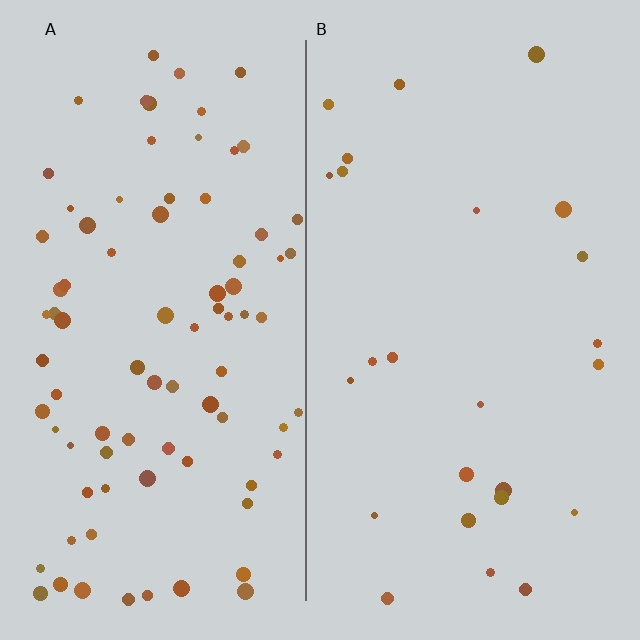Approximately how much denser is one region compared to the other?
Approximately 3.4× — region A over region B.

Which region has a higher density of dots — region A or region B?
A (the left).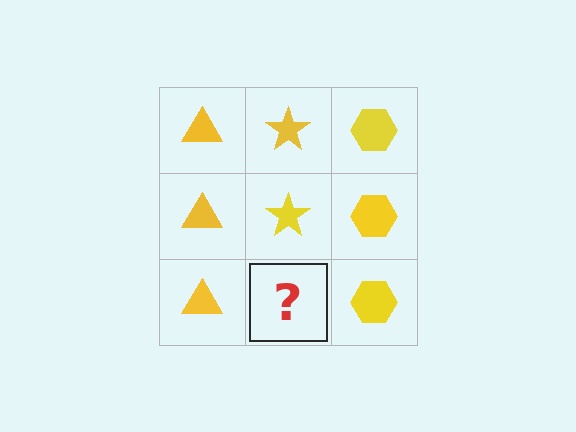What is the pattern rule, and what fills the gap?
The rule is that each column has a consistent shape. The gap should be filled with a yellow star.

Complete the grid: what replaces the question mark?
The question mark should be replaced with a yellow star.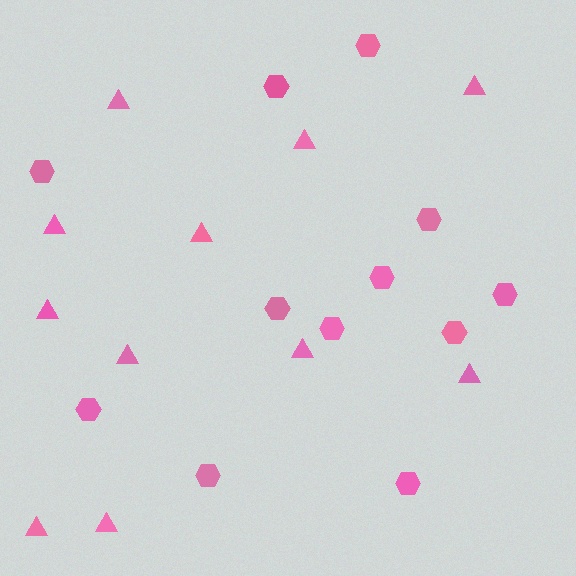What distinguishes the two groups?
There are 2 groups: one group of hexagons (12) and one group of triangles (11).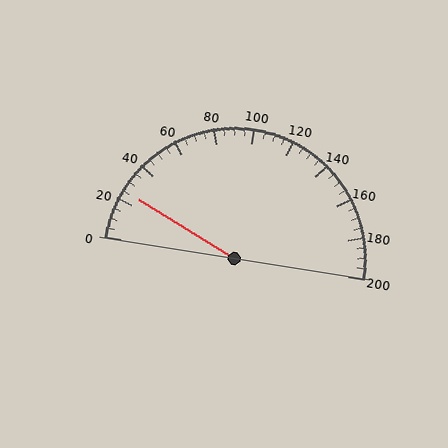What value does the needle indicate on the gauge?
The needle indicates approximately 25.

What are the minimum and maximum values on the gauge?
The gauge ranges from 0 to 200.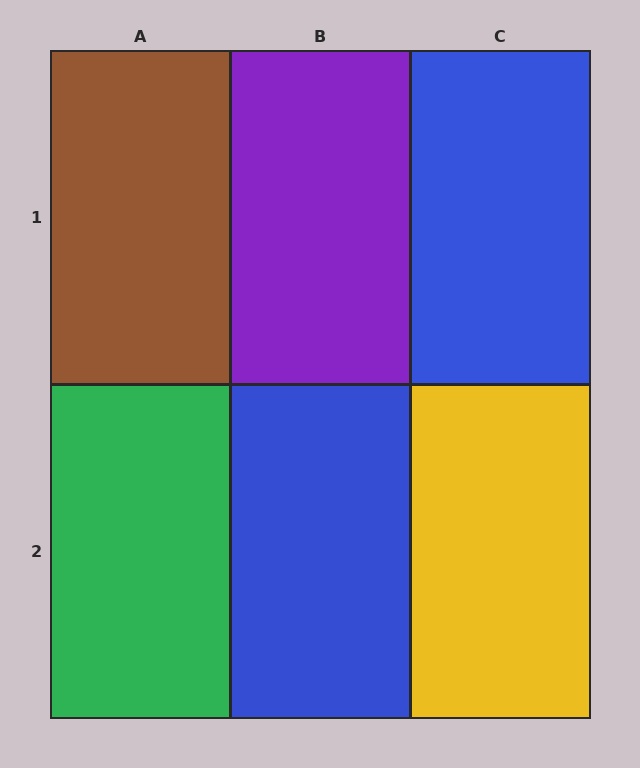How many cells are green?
1 cell is green.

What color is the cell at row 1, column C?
Blue.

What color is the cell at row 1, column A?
Brown.